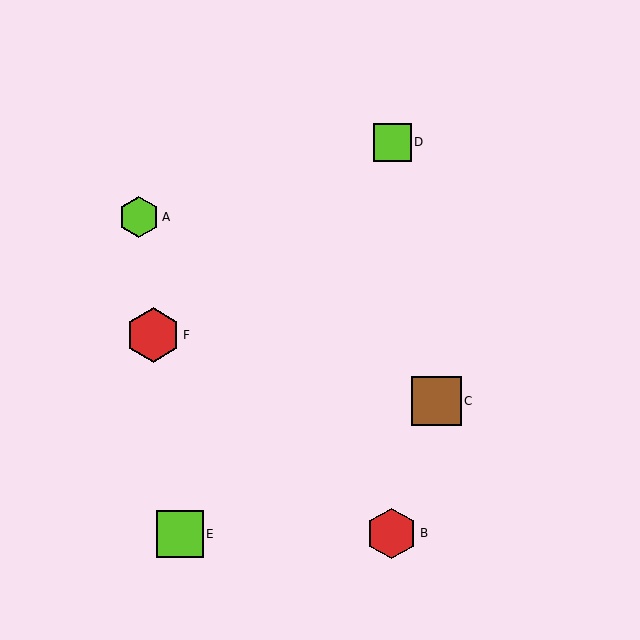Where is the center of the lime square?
The center of the lime square is at (392, 142).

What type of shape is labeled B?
Shape B is a red hexagon.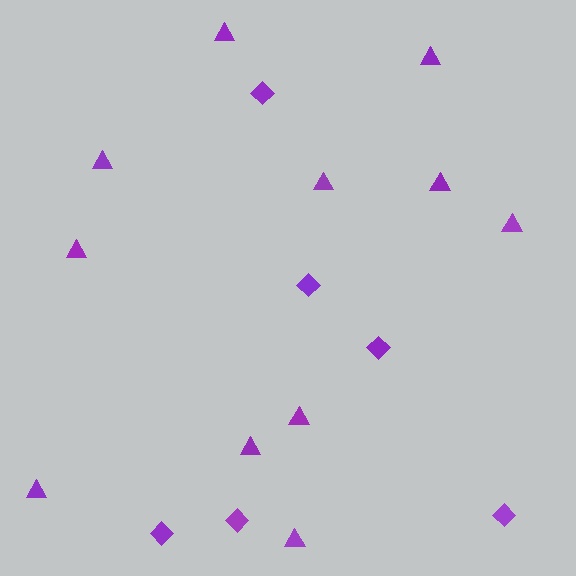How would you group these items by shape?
There are 2 groups: one group of triangles (11) and one group of diamonds (6).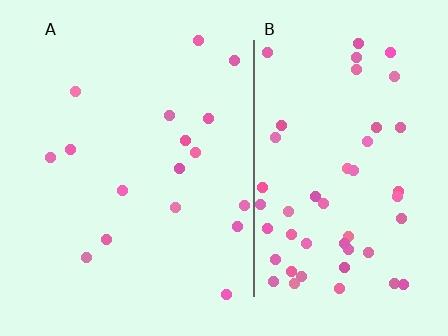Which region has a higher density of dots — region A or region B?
B (the right).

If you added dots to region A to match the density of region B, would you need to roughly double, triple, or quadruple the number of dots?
Approximately triple.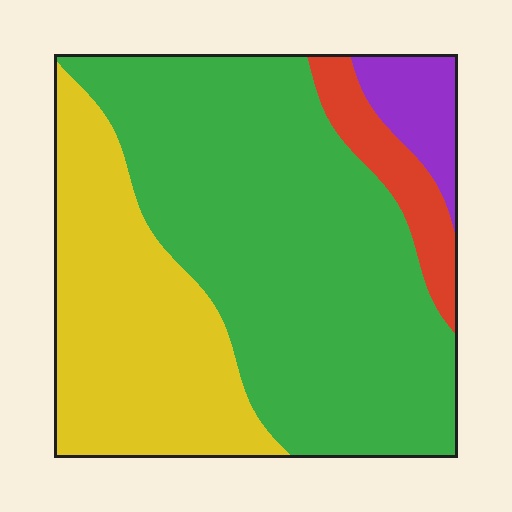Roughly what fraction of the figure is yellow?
Yellow takes up about one third (1/3) of the figure.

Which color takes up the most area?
Green, at roughly 55%.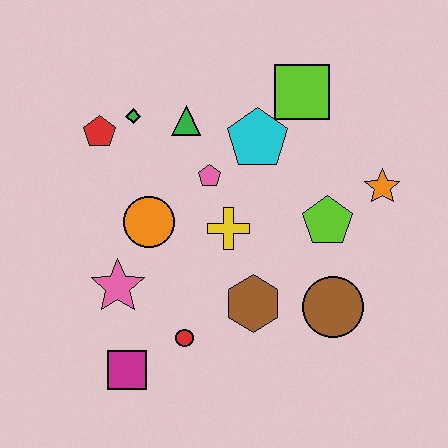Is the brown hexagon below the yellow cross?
Yes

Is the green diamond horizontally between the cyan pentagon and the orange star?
No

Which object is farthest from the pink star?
The orange star is farthest from the pink star.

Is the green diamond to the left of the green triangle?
Yes